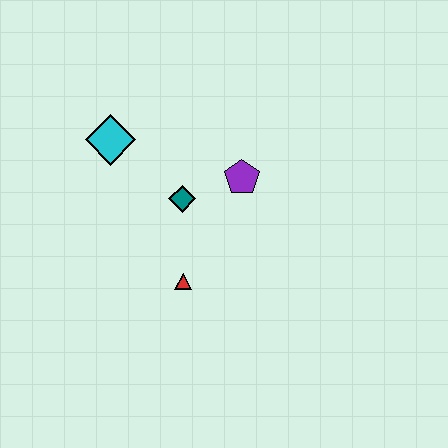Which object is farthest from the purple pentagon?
The cyan diamond is farthest from the purple pentagon.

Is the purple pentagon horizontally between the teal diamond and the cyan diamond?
No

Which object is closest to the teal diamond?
The purple pentagon is closest to the teal diamond.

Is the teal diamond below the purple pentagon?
Yes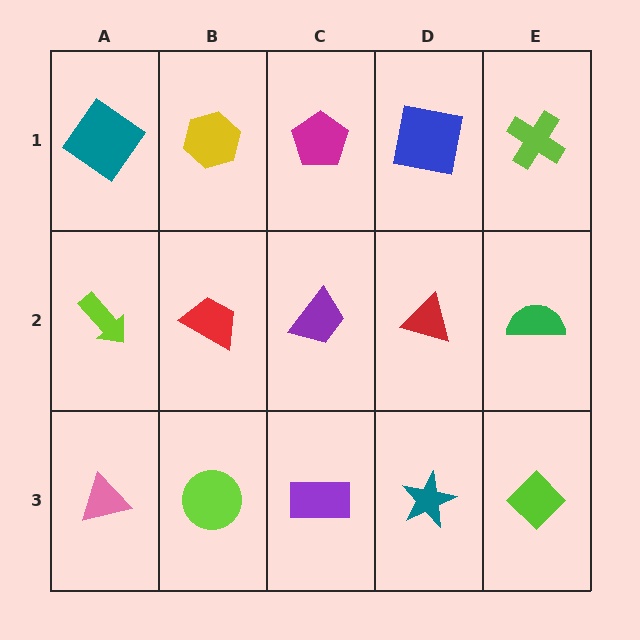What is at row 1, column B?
A yellow hexagon.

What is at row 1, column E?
A lime cross.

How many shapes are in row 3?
5 shapes.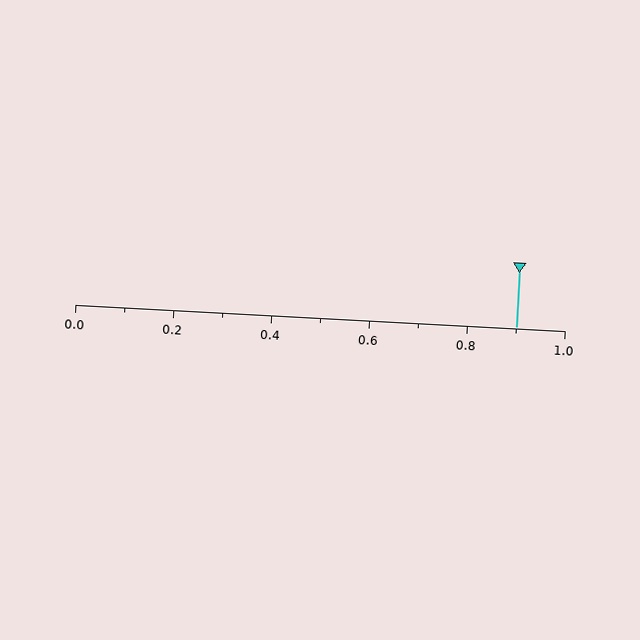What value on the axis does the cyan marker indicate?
The marker indicates approximately 0.9.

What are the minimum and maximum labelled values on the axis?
The axis runs from 0.0 to 1.0.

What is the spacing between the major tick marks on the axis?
The major ticks are spaced 0.2 apart.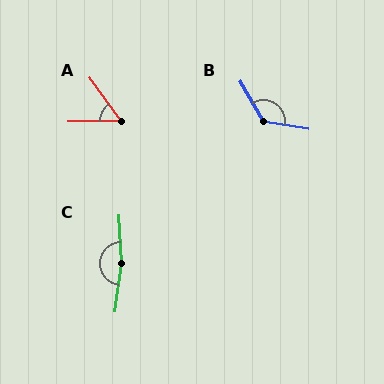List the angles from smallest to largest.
A (54°), B (129°), C (169°).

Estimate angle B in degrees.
Approximately 129 degrees.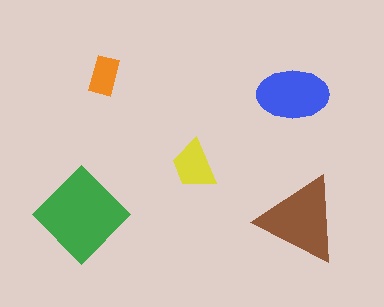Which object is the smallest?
The orange rectangle.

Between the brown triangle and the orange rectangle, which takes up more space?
The brown triangle.